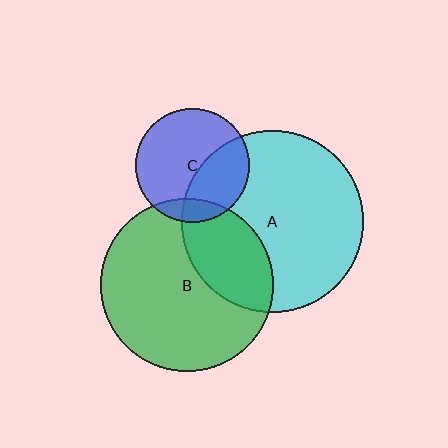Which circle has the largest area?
Circle A (cyan).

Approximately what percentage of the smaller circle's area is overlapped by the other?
Approximately 10%.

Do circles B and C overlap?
Yes.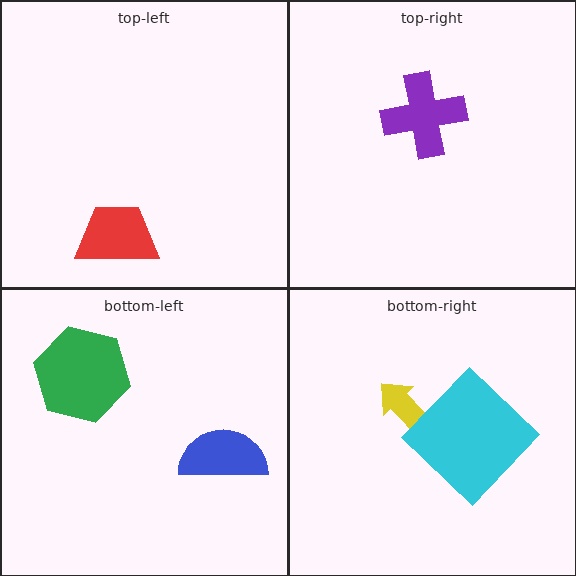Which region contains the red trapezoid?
The top-left region.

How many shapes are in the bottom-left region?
2.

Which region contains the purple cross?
The top-right region.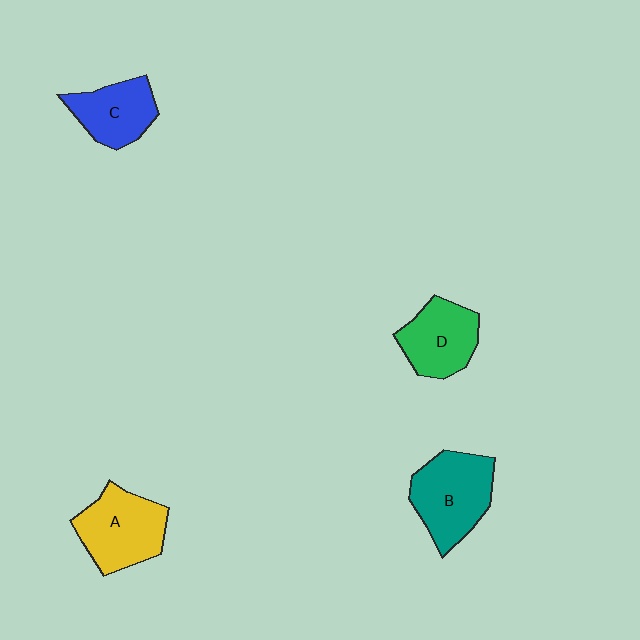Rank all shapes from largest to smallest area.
From largest to smallest: B (teal), A (yellow), D (green), C (blue).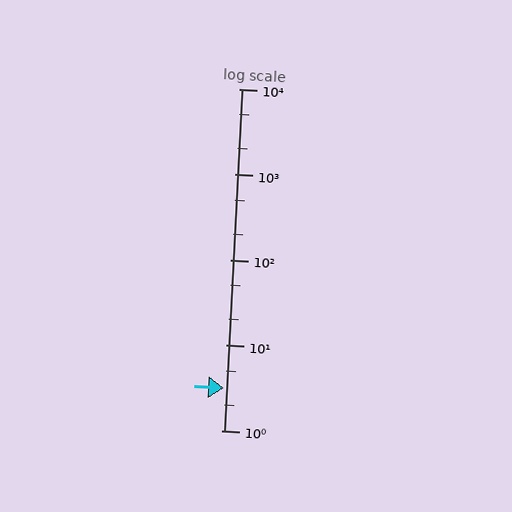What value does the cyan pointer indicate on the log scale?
The pointer indicates approximately 3.1.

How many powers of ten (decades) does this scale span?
The scale spans 4 decades, from 1 to 10000.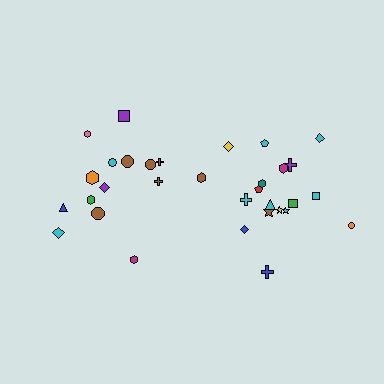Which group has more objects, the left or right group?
The right group.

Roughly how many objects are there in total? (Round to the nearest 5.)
Roughly 35 objects in total.